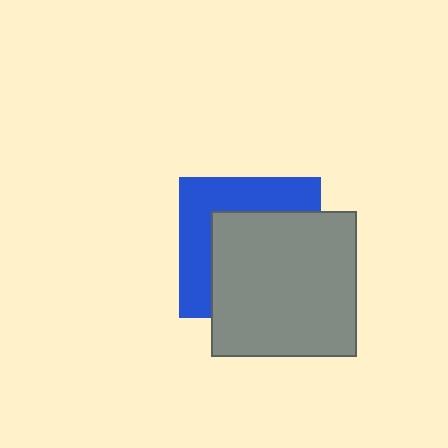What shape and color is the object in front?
The object in front is a gray square.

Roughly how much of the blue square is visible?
A small part of it is visible (roughly 41%).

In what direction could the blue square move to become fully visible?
The blue square could move toward the upper-left. That would shift it out from behind the gray square entirely.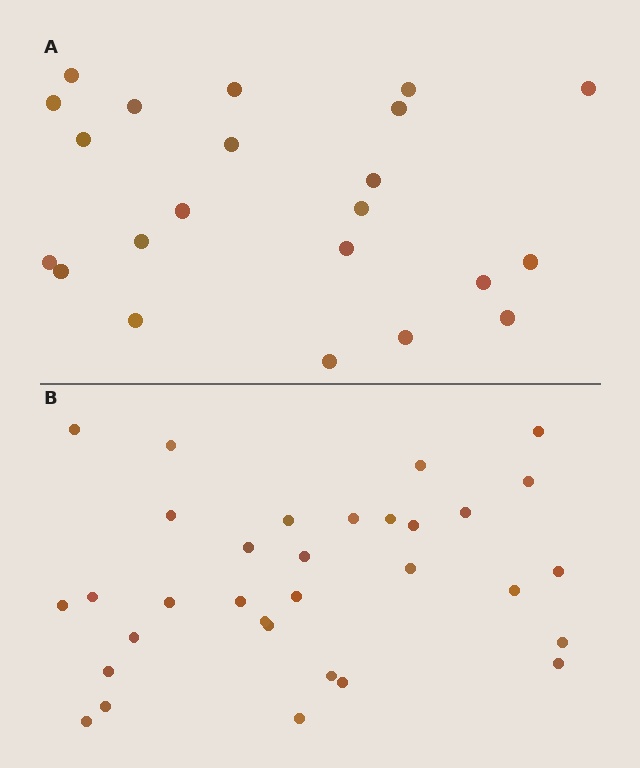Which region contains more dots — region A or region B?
Region B (the bottom region) has more dots.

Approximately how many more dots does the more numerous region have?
Region B has roughly 10 or so more dots than region A.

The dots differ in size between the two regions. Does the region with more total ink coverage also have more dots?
No. Region A has more total ink coverage because its dots are larger, but region B actually contains more individual dots. Total area can be misleading — the number of items is what matters here.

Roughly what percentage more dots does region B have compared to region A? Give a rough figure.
About 45% more.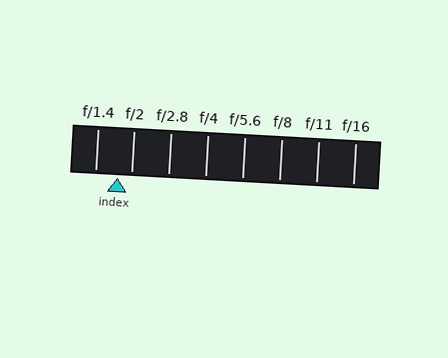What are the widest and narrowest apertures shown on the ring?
The widest aperture shown is f/1.4 and the narrowest is f/16.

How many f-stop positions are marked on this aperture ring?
There are 8 f-stop positions marked.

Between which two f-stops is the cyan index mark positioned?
The index mark is between f/1.4 and f/2.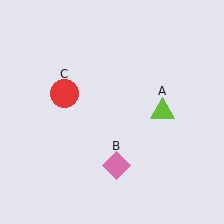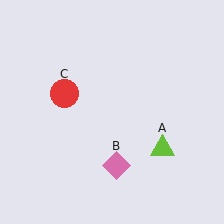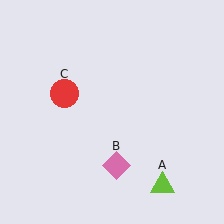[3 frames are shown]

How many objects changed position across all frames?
1 object changed position: lime triangle (object A).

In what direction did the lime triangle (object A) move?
The lime triangle (object A) moved down.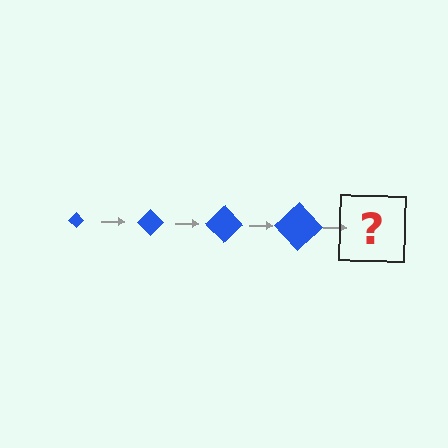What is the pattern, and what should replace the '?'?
The pattern is that the diamond gets progressively larger each step. The '?' should be a blue diamond, larger than the previous one.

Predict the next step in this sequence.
The next step is a blue diamond, larger than the previous one.